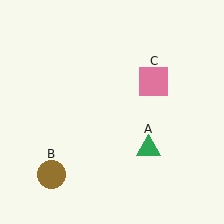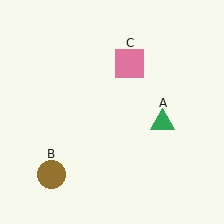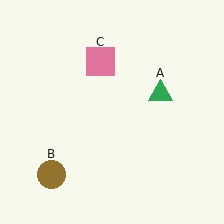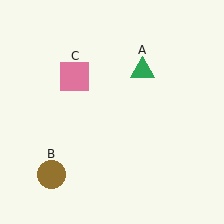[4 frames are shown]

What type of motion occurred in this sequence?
The green triangle (object A), pink square (object C) rotated counterclockwise around the center of the scene.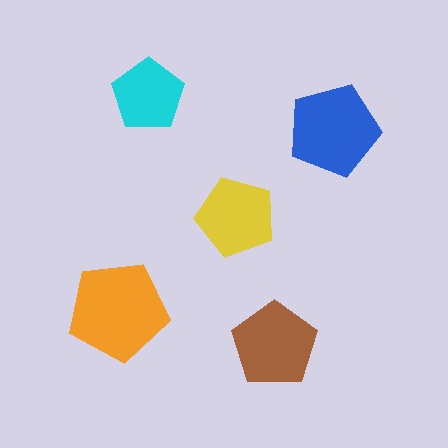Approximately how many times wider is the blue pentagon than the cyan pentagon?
About 1.5 times wider.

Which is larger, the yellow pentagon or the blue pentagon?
The blue one.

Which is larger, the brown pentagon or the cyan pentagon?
The brown one.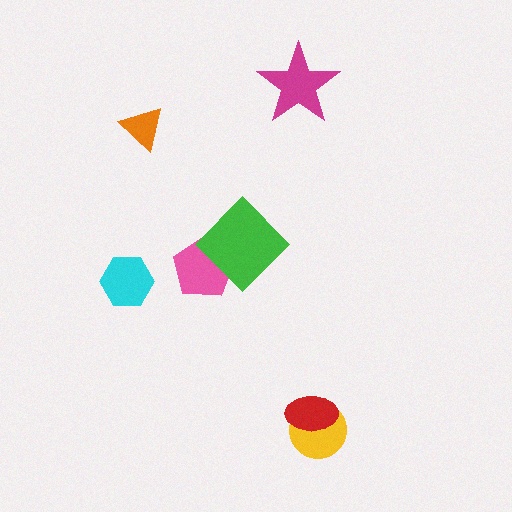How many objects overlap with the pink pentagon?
1 object overlaps with the pink pentagon.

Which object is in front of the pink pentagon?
The green diamond is in front of the pink pentagon.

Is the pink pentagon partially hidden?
Yes, it is partially covered by another shape.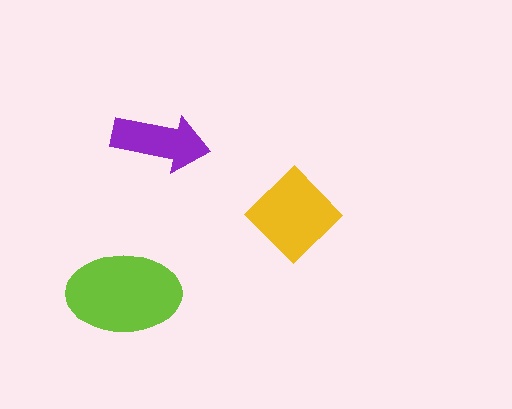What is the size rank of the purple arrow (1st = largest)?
3rd.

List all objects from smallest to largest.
The purple arrow, the yellow diamond, the lime ellipse.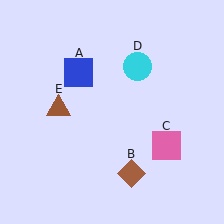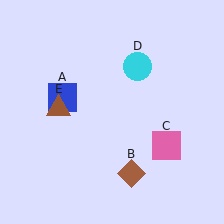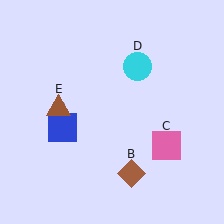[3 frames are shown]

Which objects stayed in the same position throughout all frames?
Brown diamond (object B) and pink square (object C) and cyan circle (object D) and brown triangle (object E) remained stationary.